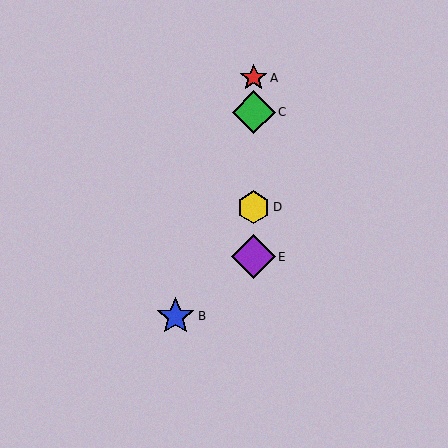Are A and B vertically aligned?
No, A is at x≈254 and B is at x≈176.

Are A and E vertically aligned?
Yes, both are at x≈254.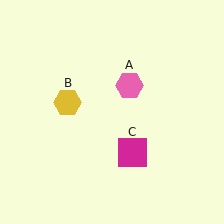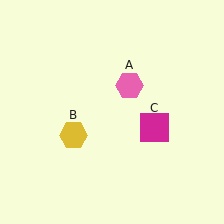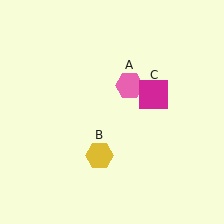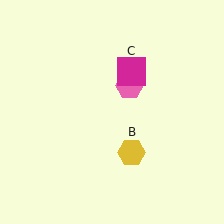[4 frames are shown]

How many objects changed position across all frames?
2 objects changed position: yellow hexagon (object B), magenta square (object C).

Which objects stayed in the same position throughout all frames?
Pink hexagon (object A) remained stationary.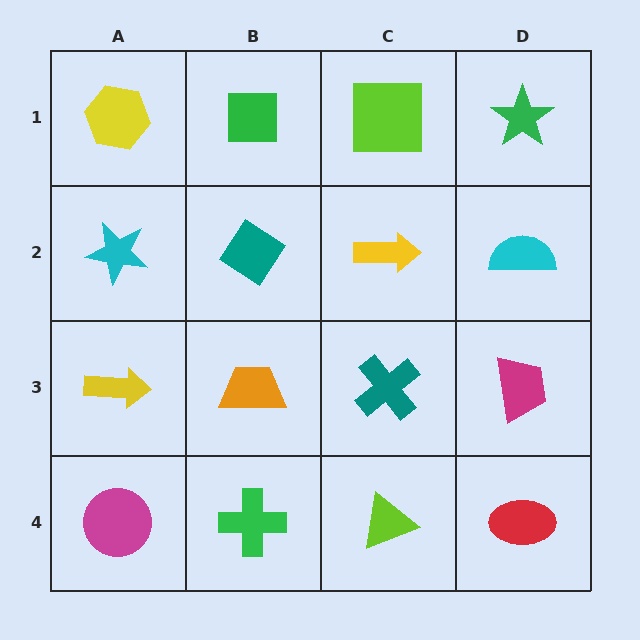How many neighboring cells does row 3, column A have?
3.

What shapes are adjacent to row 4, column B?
An orange trapezoid (row 3, column B), a magenta circle (row 4, column A), a lime triangle (row 4, column C).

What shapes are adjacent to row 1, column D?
A cyan semicircle (row 2, column D), a lime square (row 1, column C).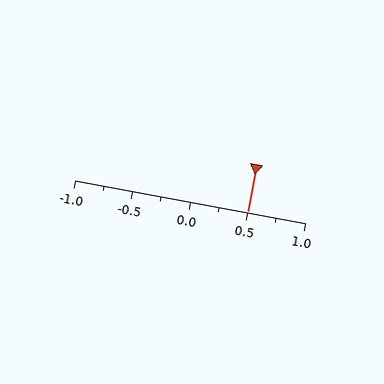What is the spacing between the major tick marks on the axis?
The major ticks are spaced 0.5 apart.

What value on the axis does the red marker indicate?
The marker indicates approximately 0.5.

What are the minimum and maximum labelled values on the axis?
The axis runs from -1.0 to 1.0.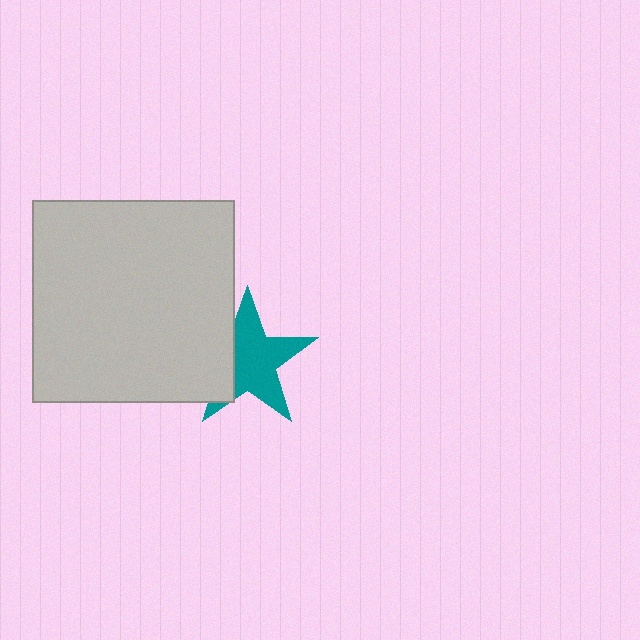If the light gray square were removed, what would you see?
You would see the complete teal star.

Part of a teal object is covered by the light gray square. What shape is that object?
It is a star.